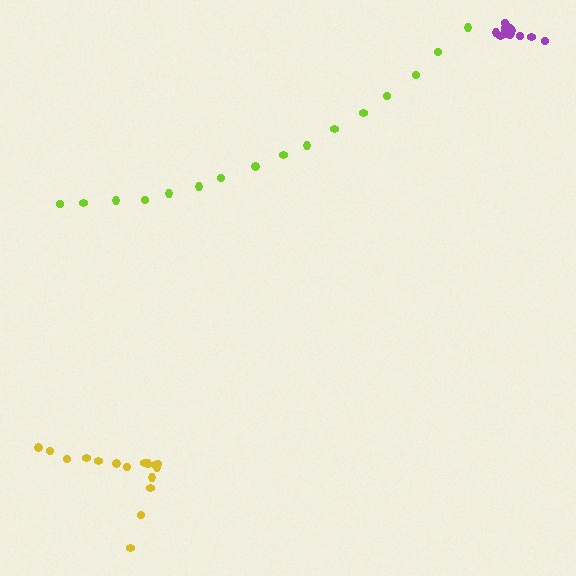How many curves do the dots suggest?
There are 3 distinct paths.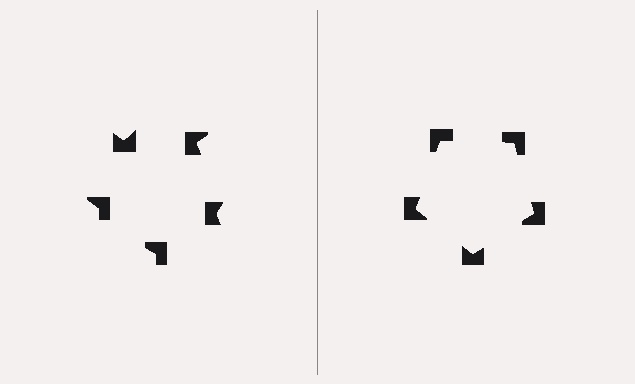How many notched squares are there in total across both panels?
10 — 5 on each side.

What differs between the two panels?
The notched squares are positioned identically on both sides; only the wedge orientations differ. On the right they align to a pentagon; on the left they are misaligned.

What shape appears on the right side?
An illusory pentagon.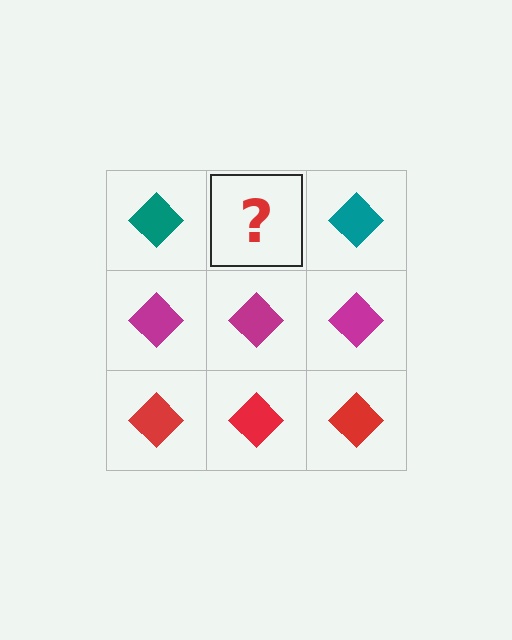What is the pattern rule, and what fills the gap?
The rule is that each row has a consistent color. The gap should be filled with a teal diamond.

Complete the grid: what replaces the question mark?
The question mark should be replaced with a teal diamond.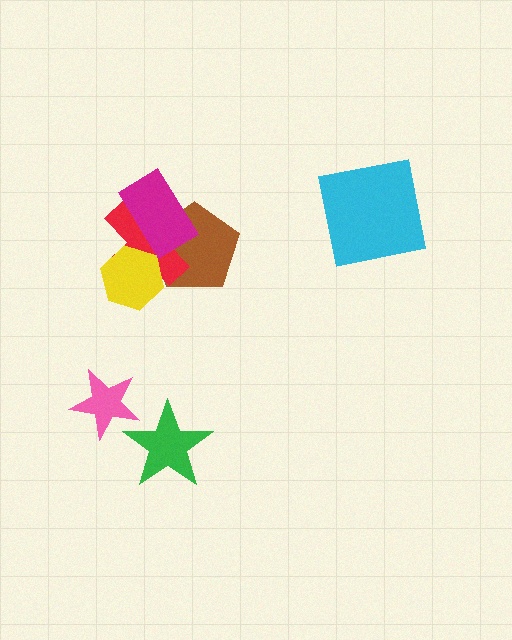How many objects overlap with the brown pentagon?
3 objects overlap with the brown pentagon.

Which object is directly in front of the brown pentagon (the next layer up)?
The red cross is directly in front of the brown pentagon.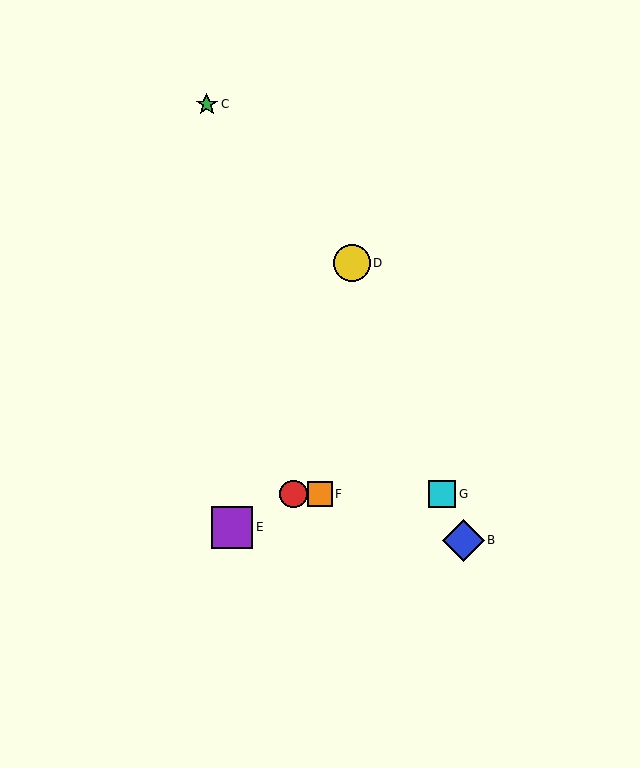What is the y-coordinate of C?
Object C is at y≈104.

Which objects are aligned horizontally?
Objects A, F, G are aligned horizontally.